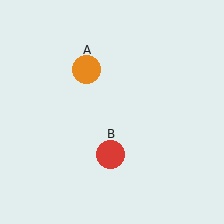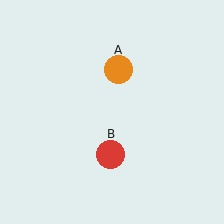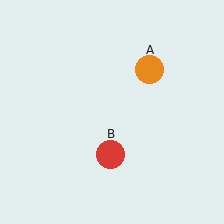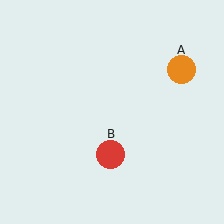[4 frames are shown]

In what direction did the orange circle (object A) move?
The orange circle (object A) moved right.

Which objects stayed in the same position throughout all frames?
Red circle (object B) remained stationary.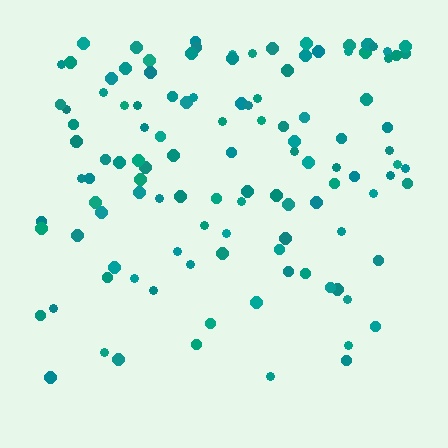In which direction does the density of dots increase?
From bottom to top, with the top side densest.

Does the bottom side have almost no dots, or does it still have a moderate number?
Still a moderate number, just noticeably fewer than the top.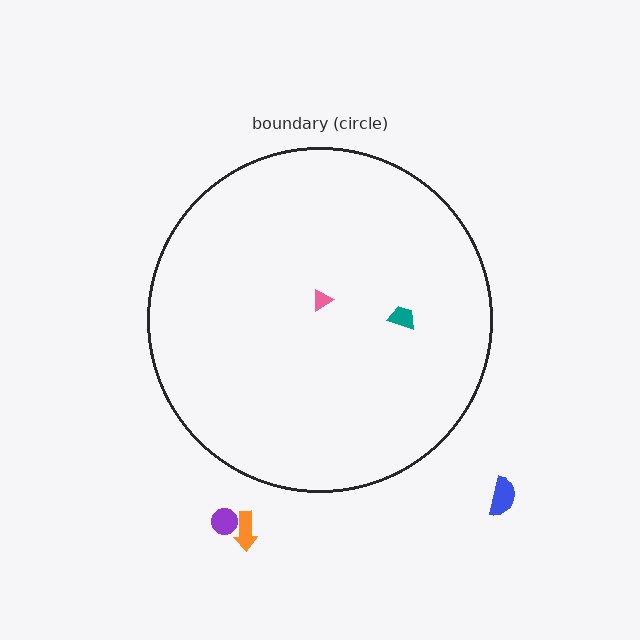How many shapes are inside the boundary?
2 inside, 3 outside.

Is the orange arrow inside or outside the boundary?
Outside.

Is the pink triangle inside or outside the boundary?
Inside.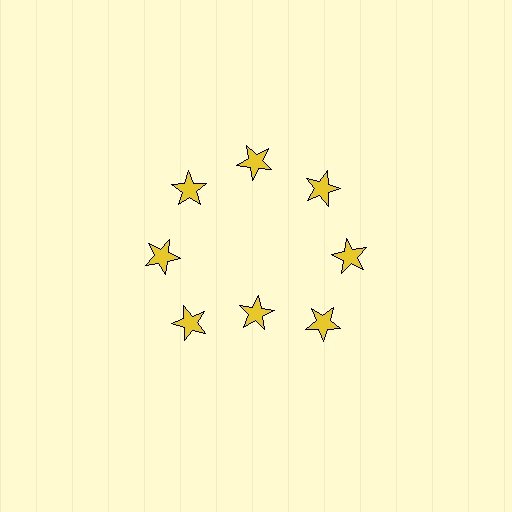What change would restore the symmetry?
The symmetry would be restored by moving it outward, back onto the ring so that all 8 stars sit at equal angles and equal distance from the center.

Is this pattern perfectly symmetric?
No. The 8 yellow stars are arranged in a ring, but one element near the 6 o'clock position is pulled inward toward the center, breaking the 8-fold rotational symmetry.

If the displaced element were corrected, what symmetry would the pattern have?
It would have 8-fold rotational symmetry — the pattern would map onto itself every 45 degrees.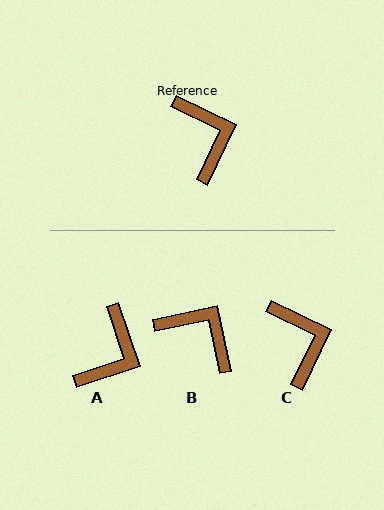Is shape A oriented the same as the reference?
No, it is off by about 45 degrees.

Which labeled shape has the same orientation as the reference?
C.